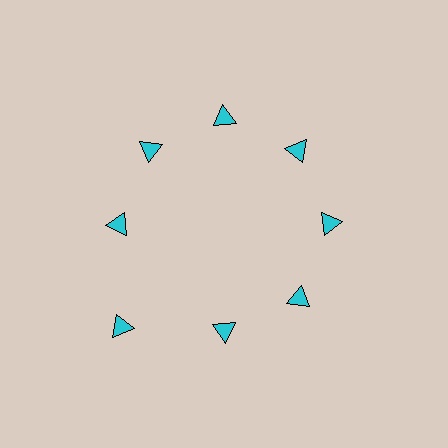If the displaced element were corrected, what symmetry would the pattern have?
It would have 8-fold rotational symmetry — the pattern would map onto itself every 45 degrees.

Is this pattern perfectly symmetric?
No. The 8 cyan triangles are arranged in a ring, but one element near the 8 o'clock position is pushed outward from the center, breaking the 8-fold rotational symmetry.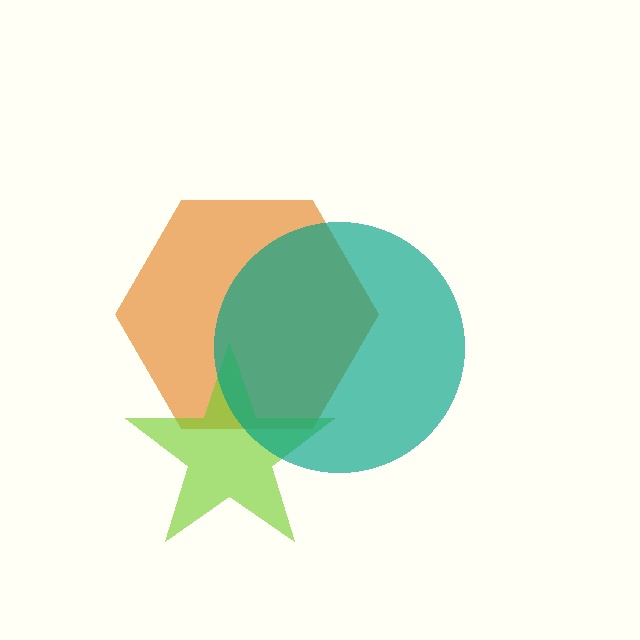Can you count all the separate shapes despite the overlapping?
Yes, there are 3 separate shapes.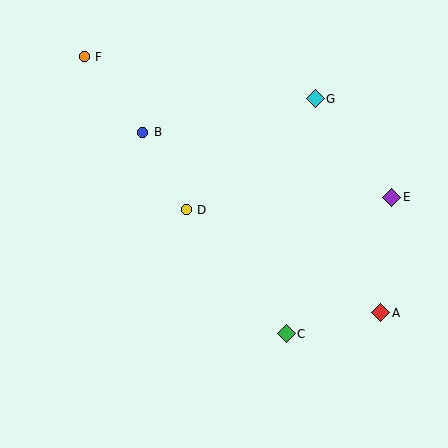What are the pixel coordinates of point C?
Point C is at (286, 334).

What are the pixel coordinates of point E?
Point E is at (392, 197).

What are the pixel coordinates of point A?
Point A is at (381, 313).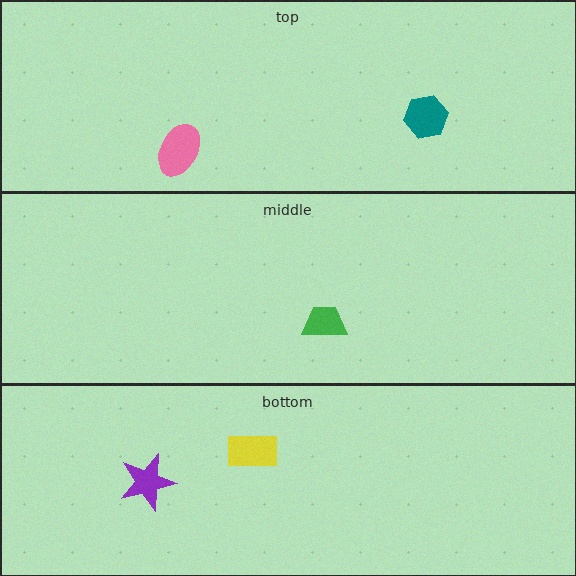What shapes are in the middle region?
The green trapezoid.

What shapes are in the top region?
The teal hexagon, the pink ellipse.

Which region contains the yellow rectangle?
The bottom region.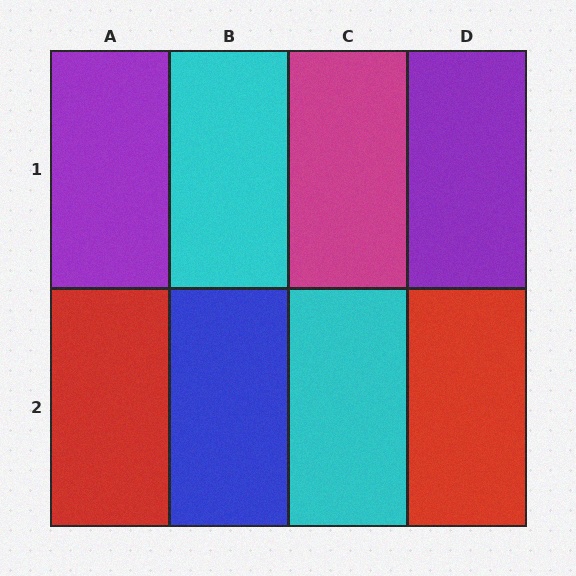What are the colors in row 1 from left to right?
Purple, cyan, magenta, purple.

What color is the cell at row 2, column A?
Red.